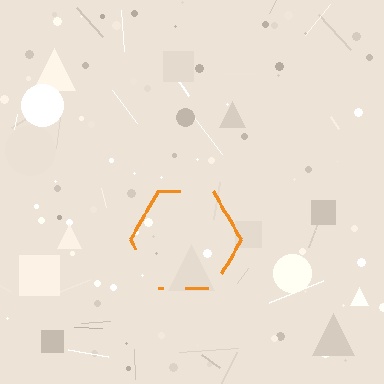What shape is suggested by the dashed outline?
The dashed outline suggests a hexagon.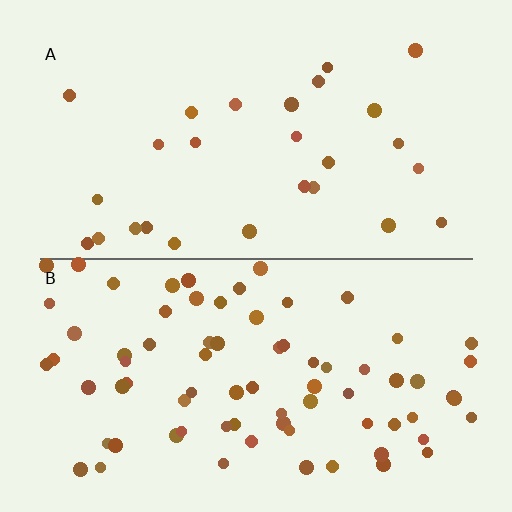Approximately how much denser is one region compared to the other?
Approximately 2.8× — region B over region A.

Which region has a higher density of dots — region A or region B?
B (the bottom).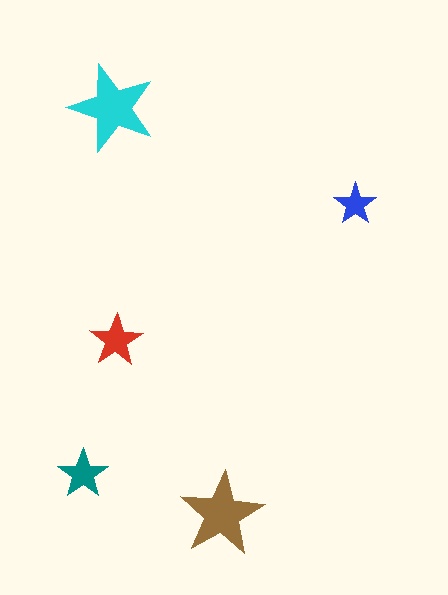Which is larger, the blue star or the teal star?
The teal one.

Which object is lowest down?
The brown star is bottommost.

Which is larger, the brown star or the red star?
The brown one.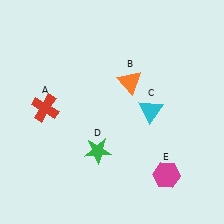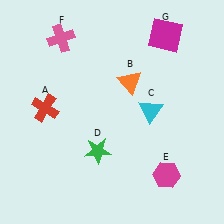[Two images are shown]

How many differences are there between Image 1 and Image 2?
There are 2 differences between the two images.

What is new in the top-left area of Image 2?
A pink cross (F) was added in the top-left area of Image 2.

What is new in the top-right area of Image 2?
A magenta square (G) was added in the top-right area of Image 2.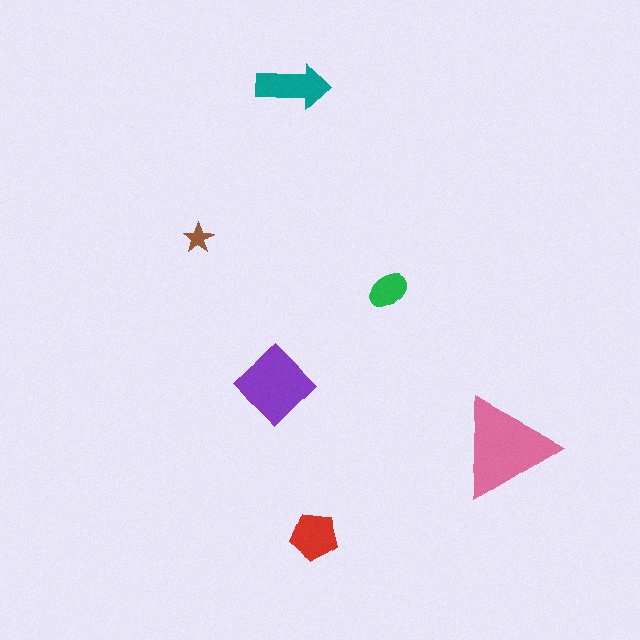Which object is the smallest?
The brown star.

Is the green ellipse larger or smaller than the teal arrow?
Smaller.